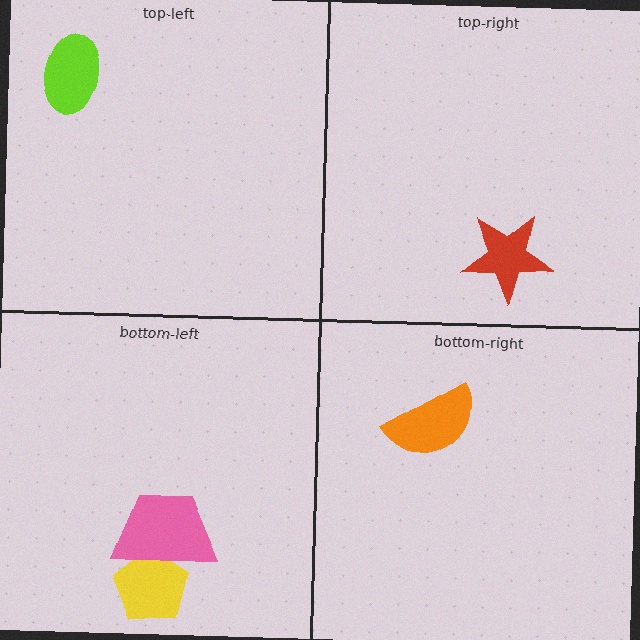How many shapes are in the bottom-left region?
2.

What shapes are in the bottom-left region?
The yellow pentagon, the pink trapezoid.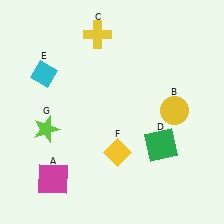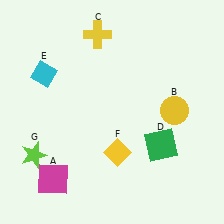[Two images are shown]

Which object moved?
The lime star (G) moved down.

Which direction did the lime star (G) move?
The lime star (G) moved down.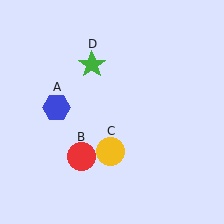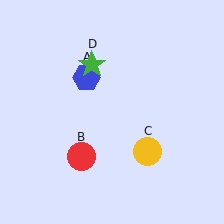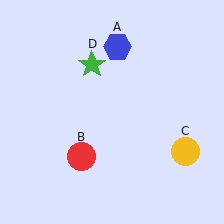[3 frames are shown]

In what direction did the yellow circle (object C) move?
The yellow circle (object C) moved right.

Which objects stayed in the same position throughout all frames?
Red circle (object B) and green star (object D) remained stationary.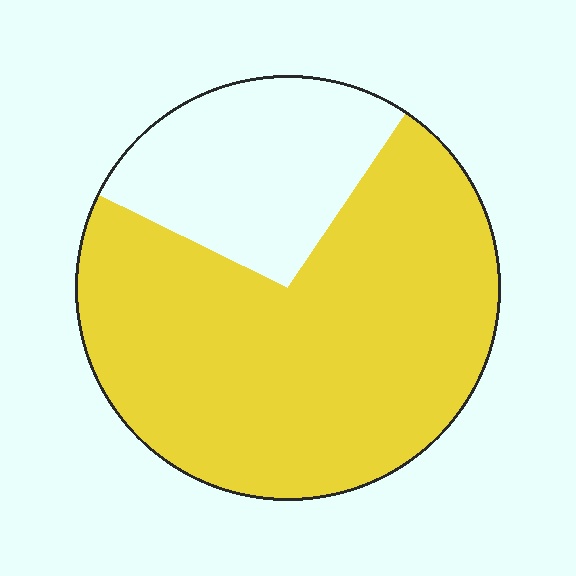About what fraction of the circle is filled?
About three quarters (3/4).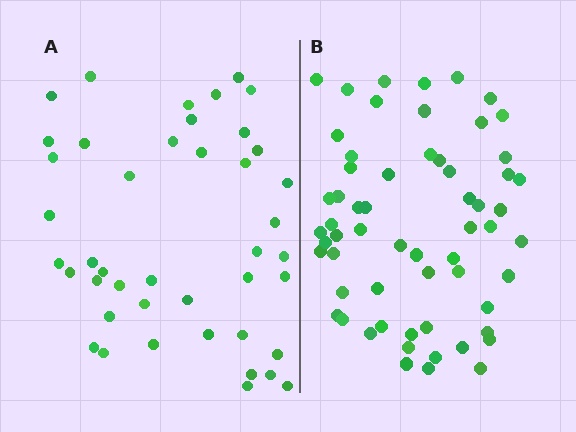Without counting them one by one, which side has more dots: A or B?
Region B (the right region) has more dots.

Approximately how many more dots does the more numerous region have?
Region B has approximately 15 more dots than region A.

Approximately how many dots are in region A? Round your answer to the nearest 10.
About 40 dots. (The exact count is 43, which rounds to 40.)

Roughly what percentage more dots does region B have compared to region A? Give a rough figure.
About 40% more.